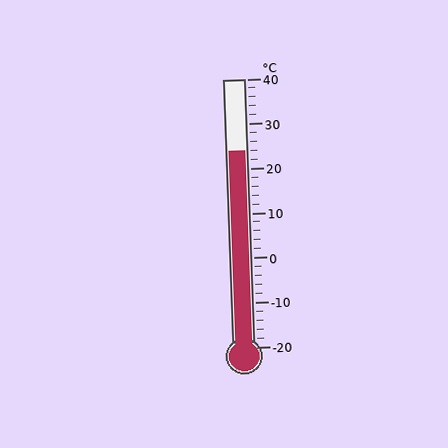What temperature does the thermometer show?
The thermometer shows approximately 24°C.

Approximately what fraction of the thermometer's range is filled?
The thermometer is filled to approximately 75% of its range.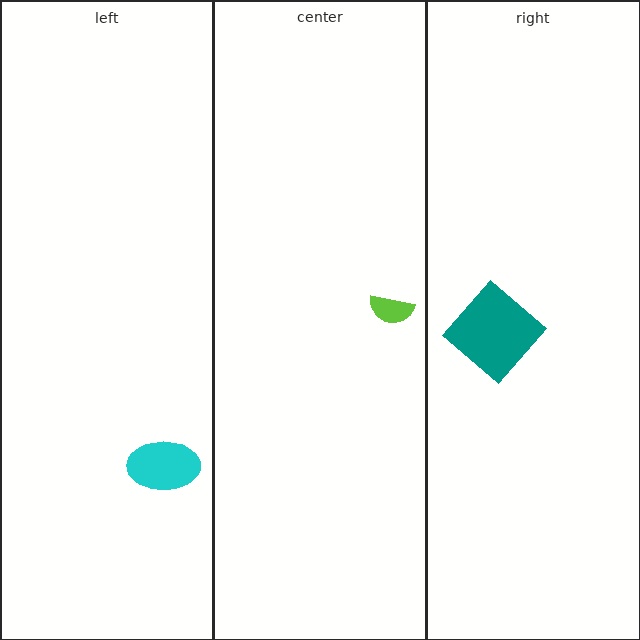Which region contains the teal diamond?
The right region.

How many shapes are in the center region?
1.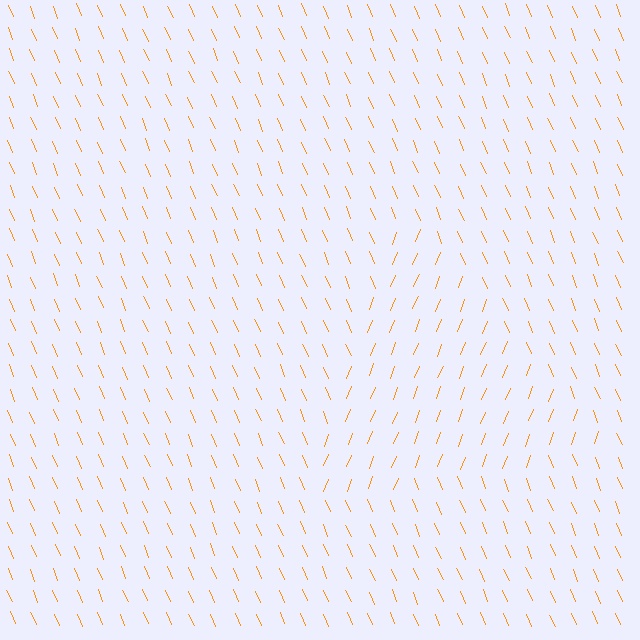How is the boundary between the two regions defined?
The boundary is defined purely by a change in line orientation (approximately 45 degrees difference). All lines are the same color and thickness.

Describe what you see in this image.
The image is filled with small orange line segments. A triangle region in the image has lines oriented differently from the surrounding lines, creating a visible texture boundary.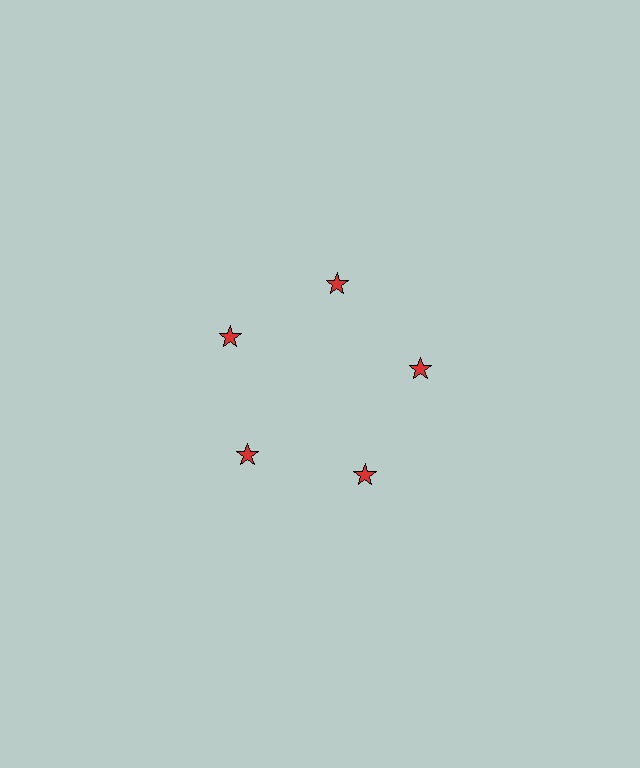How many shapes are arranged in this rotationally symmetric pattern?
There are 5 shapes, arranged in 5 groups of 1.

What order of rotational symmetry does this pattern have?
This pattern has 5-fold rotational symmetry.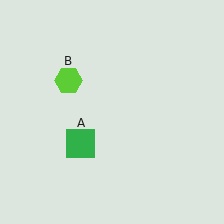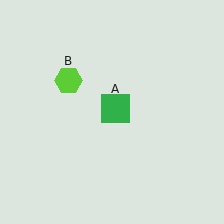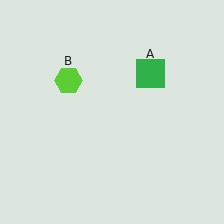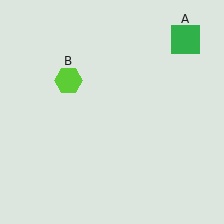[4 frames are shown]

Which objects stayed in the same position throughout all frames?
Lime hexagon (object B) remained stationary.